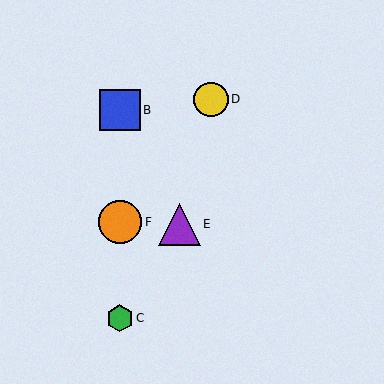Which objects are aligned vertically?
Objects A, B, C, F are aligned vertically.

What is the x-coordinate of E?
Object E is at x≈179.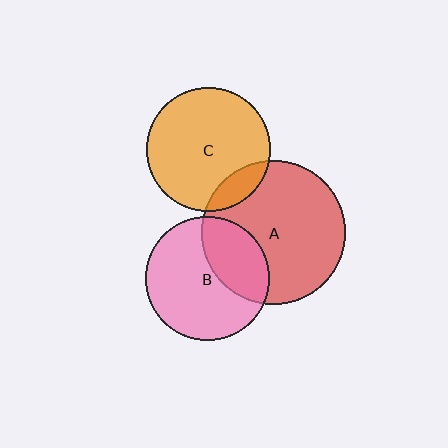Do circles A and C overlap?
Yes.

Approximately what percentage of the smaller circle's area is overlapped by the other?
Approximately 15%.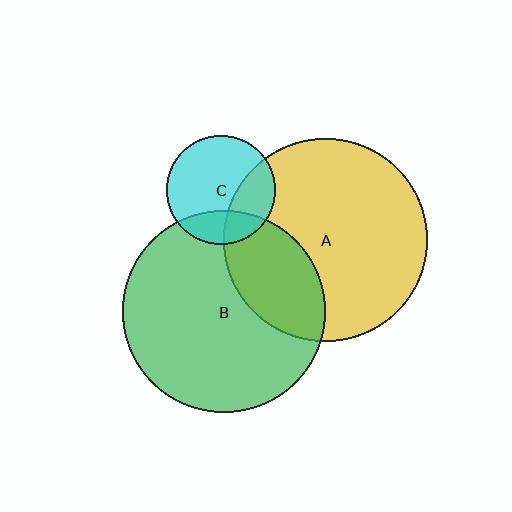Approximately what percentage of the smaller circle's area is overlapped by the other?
Approximately 25%.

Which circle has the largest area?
Circle A (yellow).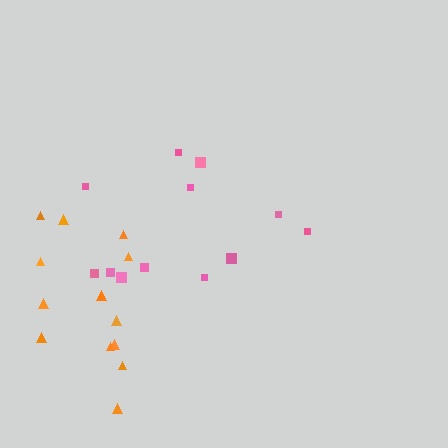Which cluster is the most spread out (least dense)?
Pink.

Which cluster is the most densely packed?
Orange.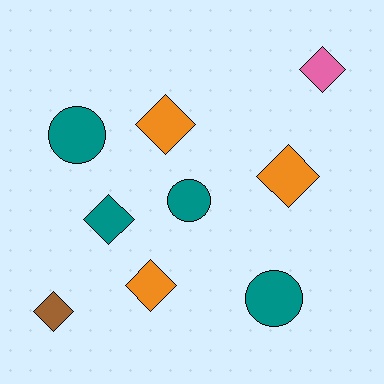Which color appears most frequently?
Teal, with 4 objects.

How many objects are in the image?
There are 9 objects.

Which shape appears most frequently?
Diamond, with 6 objects.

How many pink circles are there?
There are no pink circles.